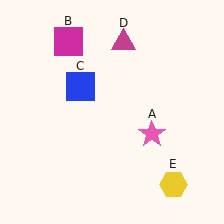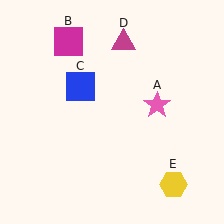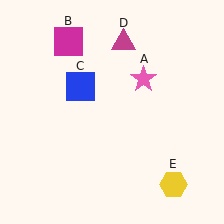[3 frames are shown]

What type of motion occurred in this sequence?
The pink star (object A) rotated counterclockwise around the center of the scene.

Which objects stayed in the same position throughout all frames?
Magenta square (object B) and blue square (object C) and magenta triangle (object D) and yellow hexagon (object E) remained stationary.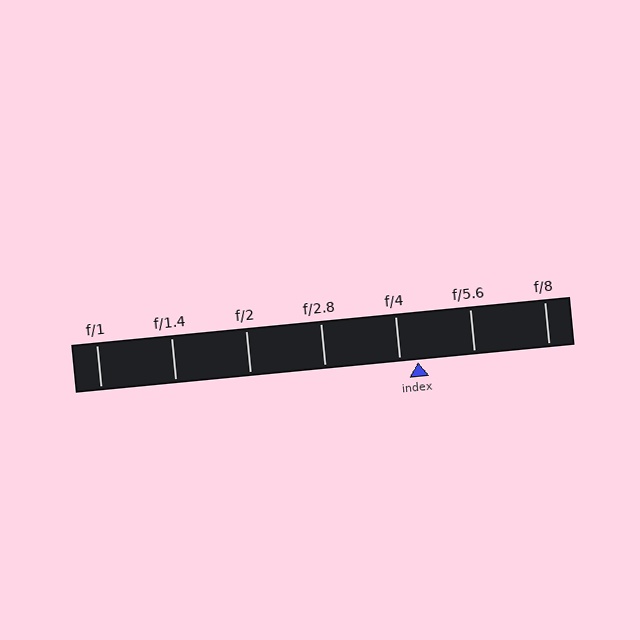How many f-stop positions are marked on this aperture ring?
There are 7 f-stop positions marked.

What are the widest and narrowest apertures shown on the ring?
The widest aperture shown is f/1 and the narrowest is f/8.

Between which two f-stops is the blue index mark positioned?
The index mark is between f/4 and f/5.6.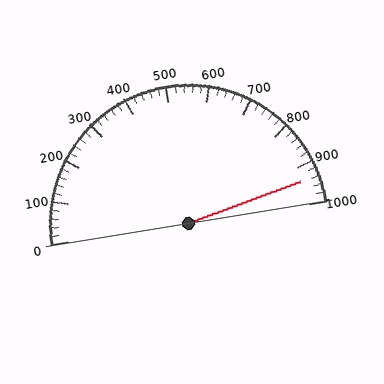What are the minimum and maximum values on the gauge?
The gauge ranges from 0 to 1000.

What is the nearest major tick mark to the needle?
The nearest major tick mark is 900.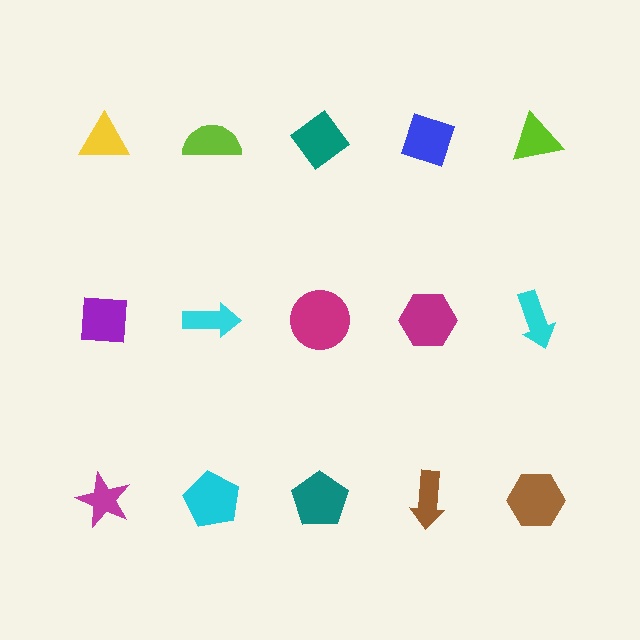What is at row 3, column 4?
A brown arrow.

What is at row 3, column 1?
A magenta star.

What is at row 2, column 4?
A magenta hexagon.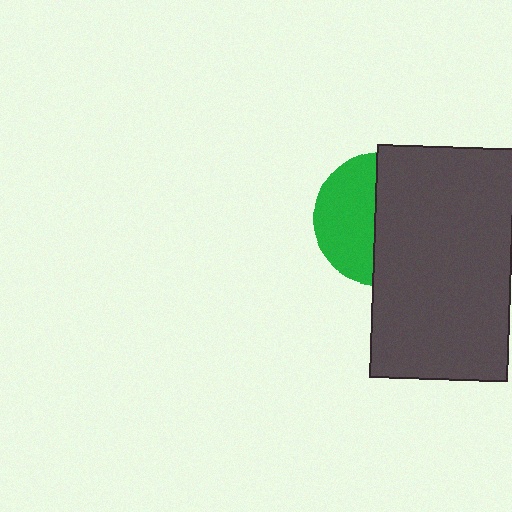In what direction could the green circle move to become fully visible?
The green circle could move left. That would shift it out from behind the dark gray rectangle entirely.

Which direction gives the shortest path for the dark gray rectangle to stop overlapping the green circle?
Moving right gives the shortest separation.